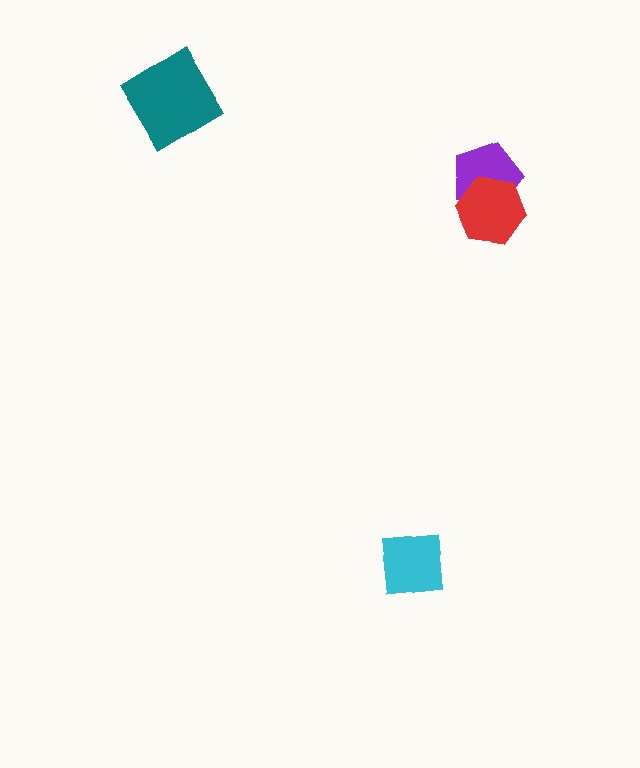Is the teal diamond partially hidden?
No, no other shape covers it.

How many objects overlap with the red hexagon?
1 object overlaps with the red hexagon.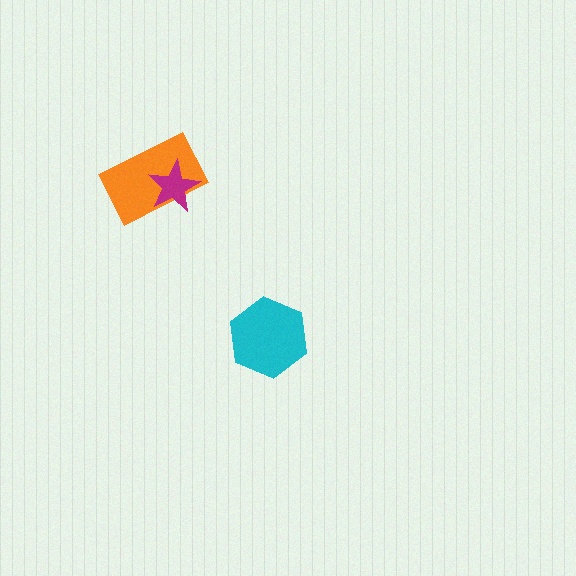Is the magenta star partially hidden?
No, no other shape covers it.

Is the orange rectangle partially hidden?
Yes, it is partially covered by another shape.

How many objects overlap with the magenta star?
1 object overlaps with the magenta star.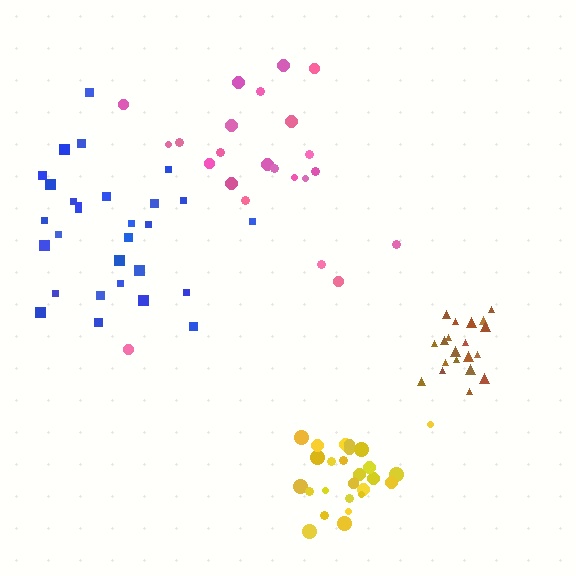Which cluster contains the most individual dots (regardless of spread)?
Blue (29).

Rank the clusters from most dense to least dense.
brown, yellow, blue, pink.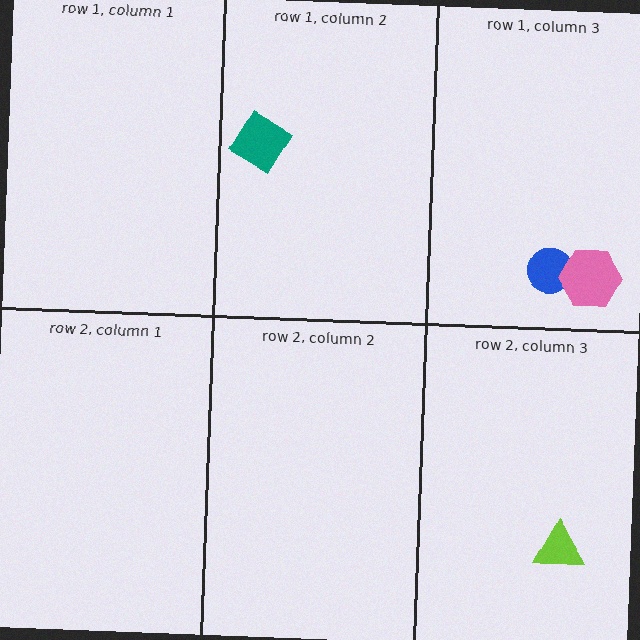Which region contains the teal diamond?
The row 1, column 2 region.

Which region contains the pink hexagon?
The row 1, column 3 region.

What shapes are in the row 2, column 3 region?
The lime triangle.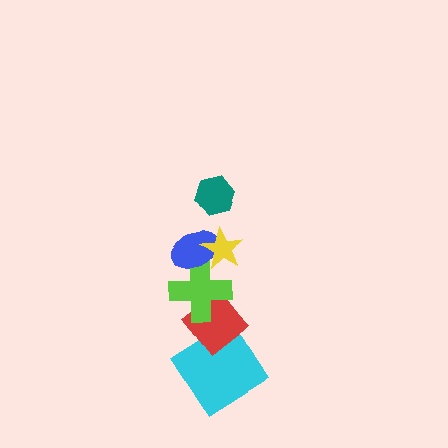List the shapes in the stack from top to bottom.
From top to bottom: the teal hexagon, the yellow star, the blue ellipse, the lime cross, the red diamond, the cyan diamond.